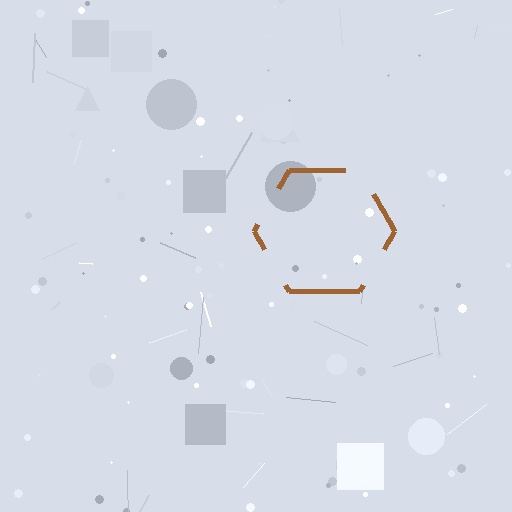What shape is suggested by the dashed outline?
The dashed outline suggests a hexagon.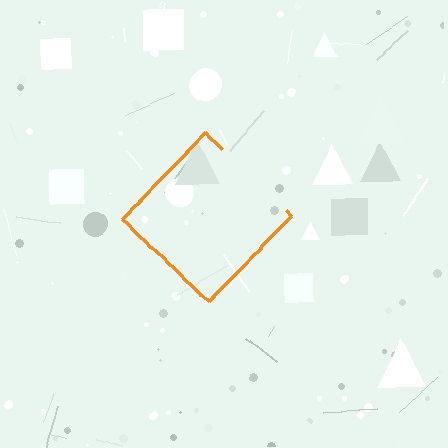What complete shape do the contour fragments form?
The contour fragments form a diamond.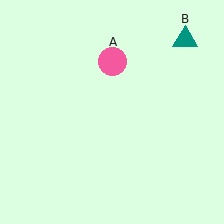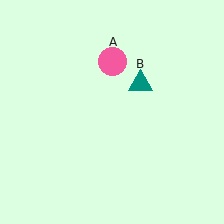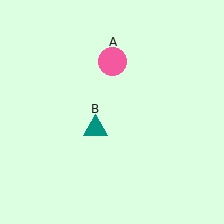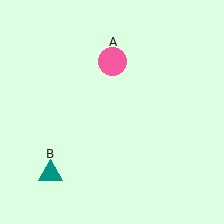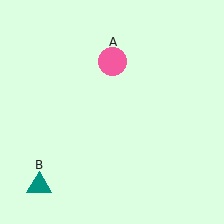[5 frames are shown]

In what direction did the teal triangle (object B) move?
The teal triangle (object B) moved down and to the left.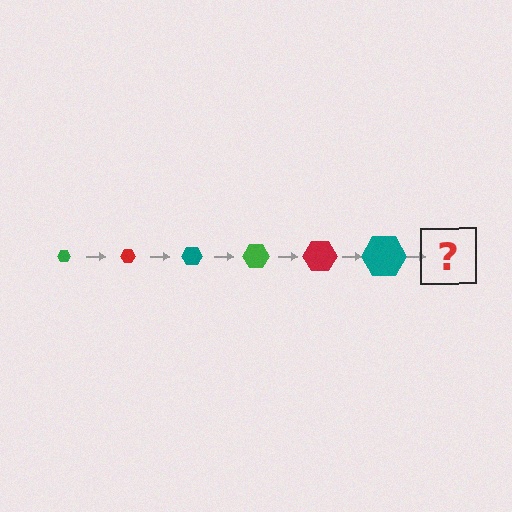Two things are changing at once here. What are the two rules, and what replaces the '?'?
The two rules are that the hexagon grows larger each step and the color cycles through green, red, and teal. The '?' should be a green hexagon, larger than the previous one.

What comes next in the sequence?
The next element should be a green hexagon, larger than the previous one.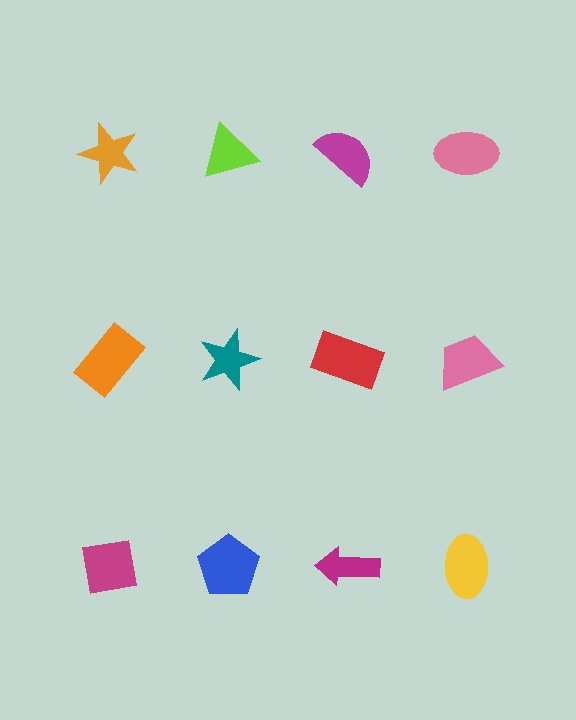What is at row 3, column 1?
A magenta square.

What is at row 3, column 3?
A magenta arrow.